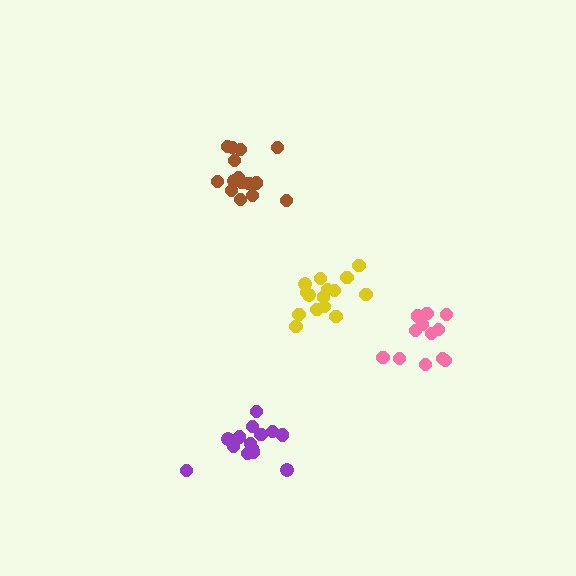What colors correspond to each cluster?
The clusters are colored: purple, brown, pink, yellow.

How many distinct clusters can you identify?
There are 4 distinct clusters.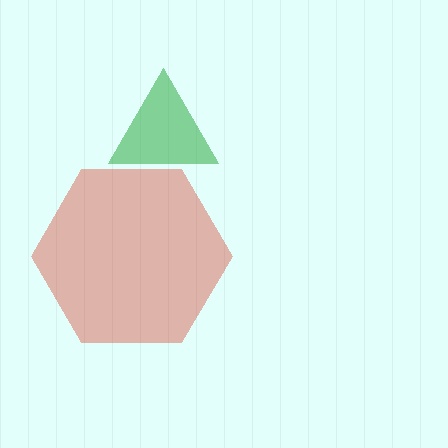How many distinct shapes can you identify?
There are 2 distinct shapes: a red hexagon, a green triangle.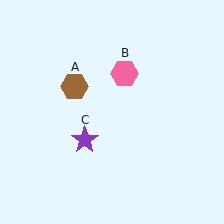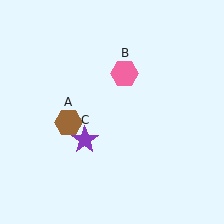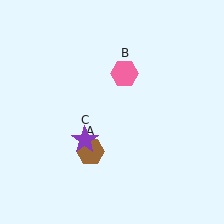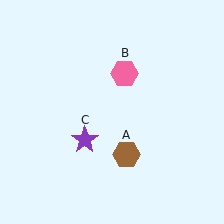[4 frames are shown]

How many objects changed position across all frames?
1 object changed position: brown hexagon (object A).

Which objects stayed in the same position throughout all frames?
Pink hexagon (object B) and purple star (object C) remained stationary.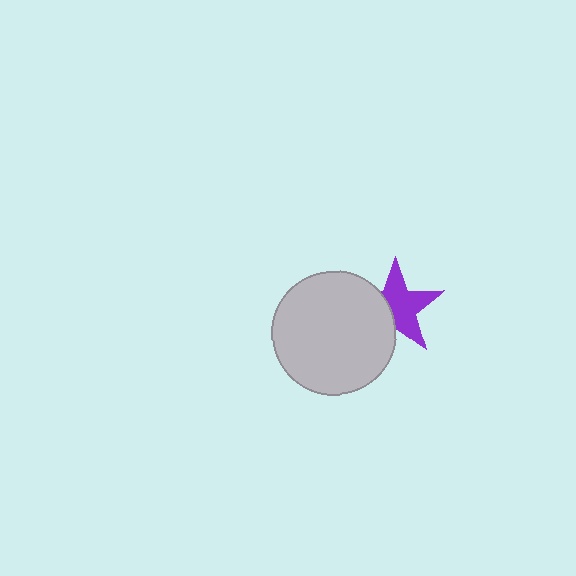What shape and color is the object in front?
The object in front is a light gray circle.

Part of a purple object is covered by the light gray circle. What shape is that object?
It is a star.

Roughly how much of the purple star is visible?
About half of it is visible (roughly 62%).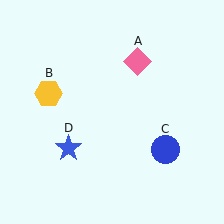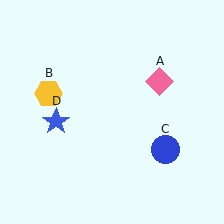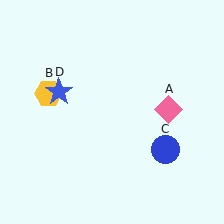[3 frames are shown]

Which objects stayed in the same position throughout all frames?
Yellow hexagon (object B) and blue circle (object C) remained stationary.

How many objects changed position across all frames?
2 objects changed position: pink diamond (object A), blue star (object D).